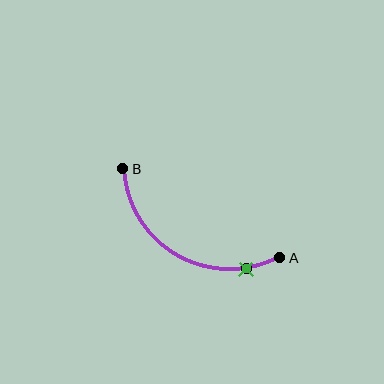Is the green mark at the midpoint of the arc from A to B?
No. The green mark lies on the arc but is closer to endpoint A. The arc midpoint would be at the point on the curve equidistant along the arc from both A and B.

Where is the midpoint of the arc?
The arc midpoint is the point on the curve farthest from the straight line joining A and B. It sits below that line.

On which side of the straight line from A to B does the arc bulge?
The arc bulges below the straight line connecting A and B.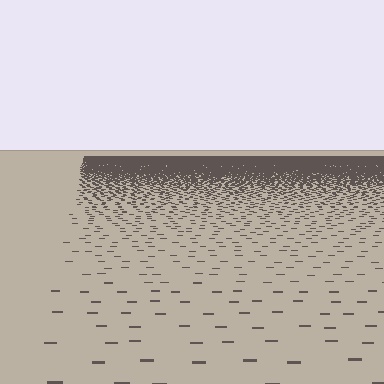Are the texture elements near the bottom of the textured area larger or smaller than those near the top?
Larger. Near the bottom, elements are closer to the viewer and appear at a bigger on-screen size.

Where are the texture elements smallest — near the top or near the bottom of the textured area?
Near the top.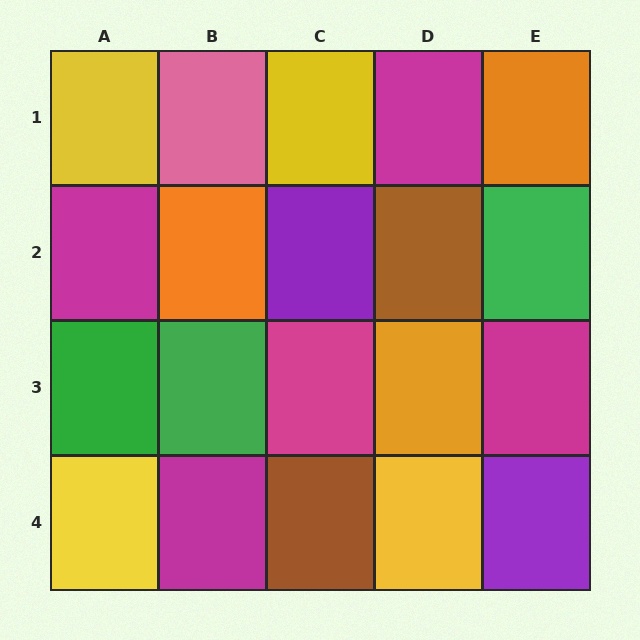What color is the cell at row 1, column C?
Yellow.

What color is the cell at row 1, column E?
Orange.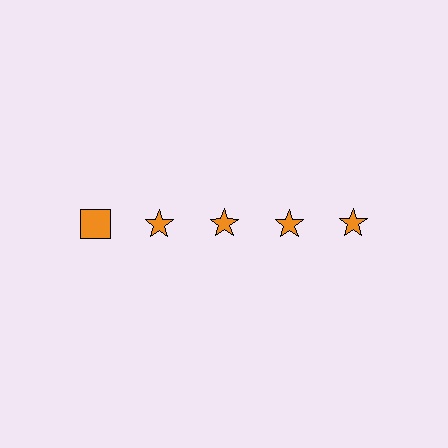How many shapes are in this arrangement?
There are 5 shapes arranged in a grid pattern.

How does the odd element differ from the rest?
It has a different shape: square instead of star.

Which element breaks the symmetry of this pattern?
The orange square in the top row, leftmost column breaks the symmetry. All other shapes are orange stars.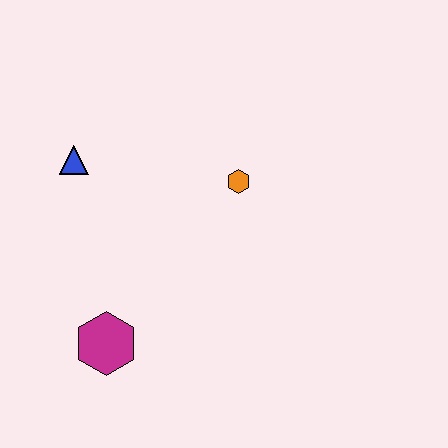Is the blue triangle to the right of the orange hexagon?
No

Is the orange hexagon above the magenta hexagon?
Yes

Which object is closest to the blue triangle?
The orange hexagon is closest to the blue triangle.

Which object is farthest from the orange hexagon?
The magenta hexagon is farthest from the orange hexagon.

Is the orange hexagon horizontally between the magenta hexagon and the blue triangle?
No